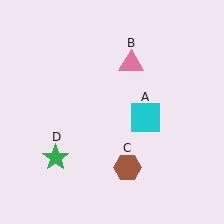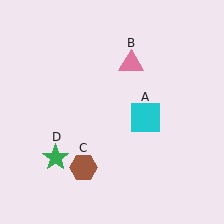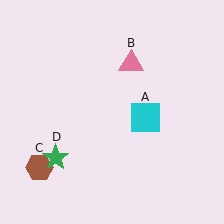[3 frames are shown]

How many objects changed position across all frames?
1 object changed position: brown hexagon (object C).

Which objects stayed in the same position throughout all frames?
Cyan square (object A) and pink triangle (object B) and green star (object D) remained stationary.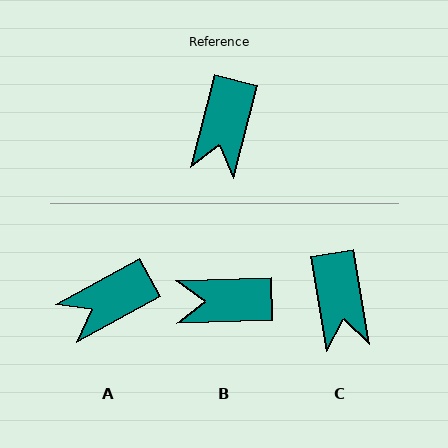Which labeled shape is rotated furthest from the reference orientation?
B, about 74 degrees away.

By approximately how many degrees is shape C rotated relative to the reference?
Approximately 23 degrees counter-clockwise.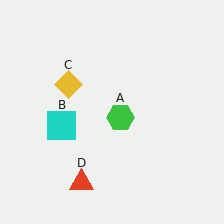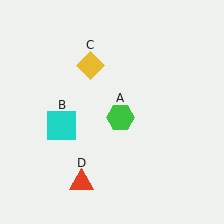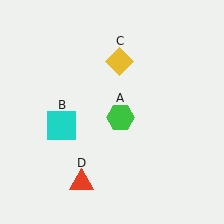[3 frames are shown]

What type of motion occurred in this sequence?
The yellow diamond (object C) rotated clockwise around the center of the scene.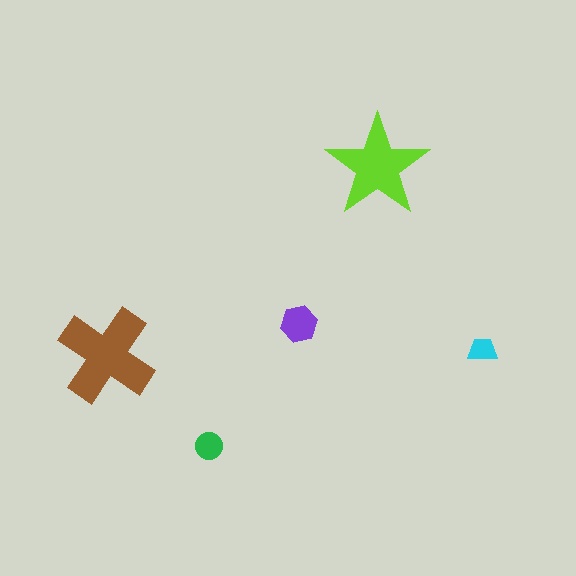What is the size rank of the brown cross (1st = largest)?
1st.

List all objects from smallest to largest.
The cyan trapezoid, the green circle, the purple hexagon, the lime star, the brown cross.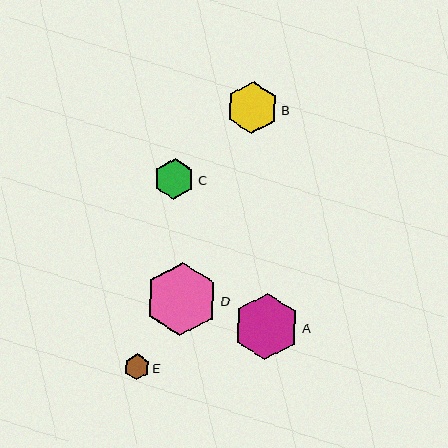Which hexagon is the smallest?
Hexagon E is the smallest with a size of approximately 26 pixels.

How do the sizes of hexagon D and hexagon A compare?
Hexagon D and hexagon A are approximately the same size.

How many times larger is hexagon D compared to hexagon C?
Hexagon D is approximately 1.8 times the size of hexagon C.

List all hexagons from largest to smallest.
From largest to smallest: D, A, B, C, E.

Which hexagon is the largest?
Hexagon D is the largest with a size of approximately 73 pixels.